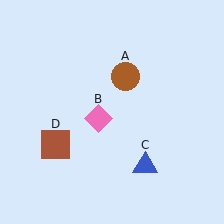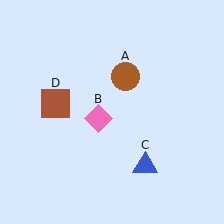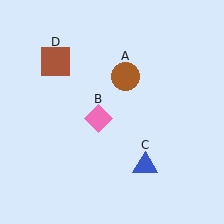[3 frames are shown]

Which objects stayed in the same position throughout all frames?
Brown circle (object A) and pink diamond (object B) and blue triangle (object C) remained stationary.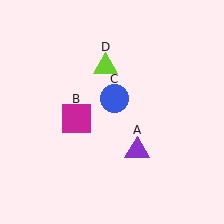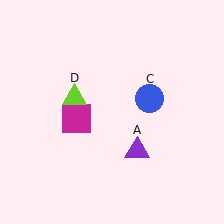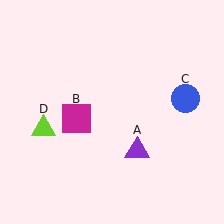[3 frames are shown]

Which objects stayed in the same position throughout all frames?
Purple triangle (object A) and magenta square (object B) remained stationary.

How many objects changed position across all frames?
2 objects changed position: blue circle (object C), lime triangle (object D).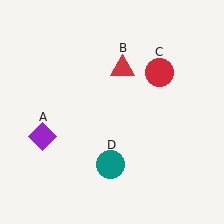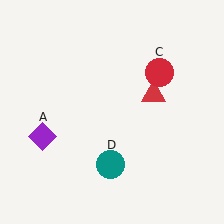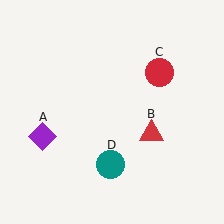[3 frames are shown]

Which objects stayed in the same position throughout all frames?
Purple diamond (object A) and red circle (object C) and teal circle (object D) remained stationary.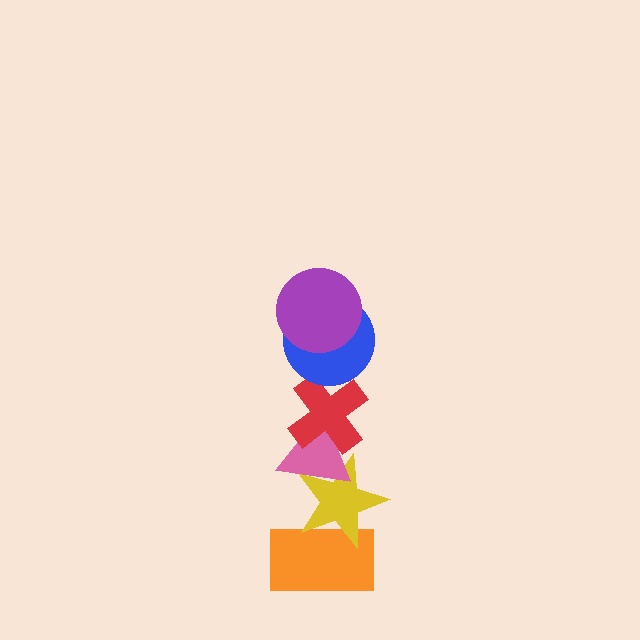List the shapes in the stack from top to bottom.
From top to bottom: the purple circle, the blue circle, the red cross, the pink triangle, the yellow star, the orange rectangle.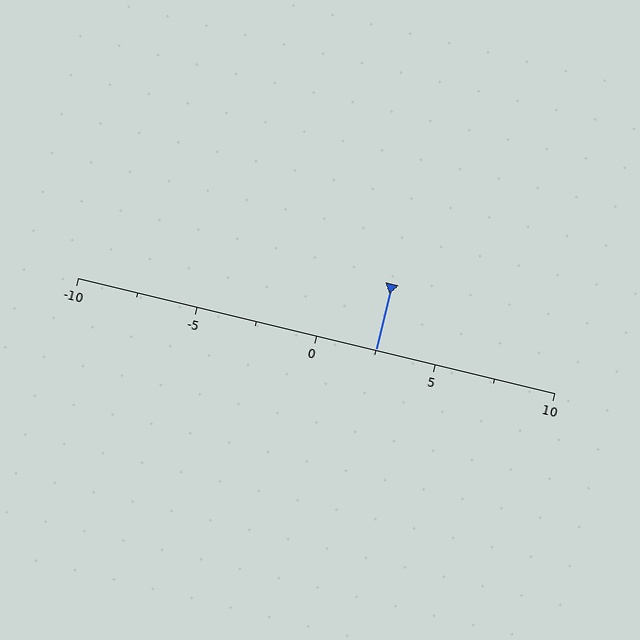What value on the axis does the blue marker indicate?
The marker indicates approximately 2.5.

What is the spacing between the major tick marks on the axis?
The major ticks are spaced 5 apart.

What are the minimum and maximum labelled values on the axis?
The axis runs from -10 to 10.